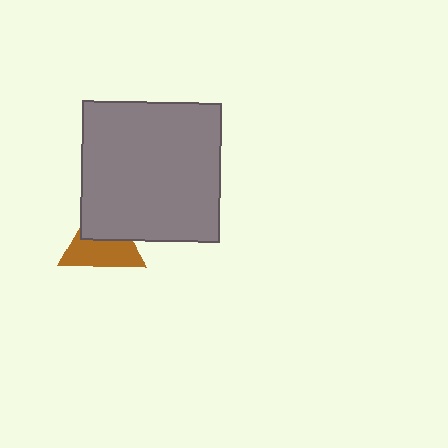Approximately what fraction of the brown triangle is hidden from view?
Roughly 44% of the brown triangle is hidden behind the gray square.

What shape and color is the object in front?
The object in front is a gray square.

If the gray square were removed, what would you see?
You would see the complete brown triangle.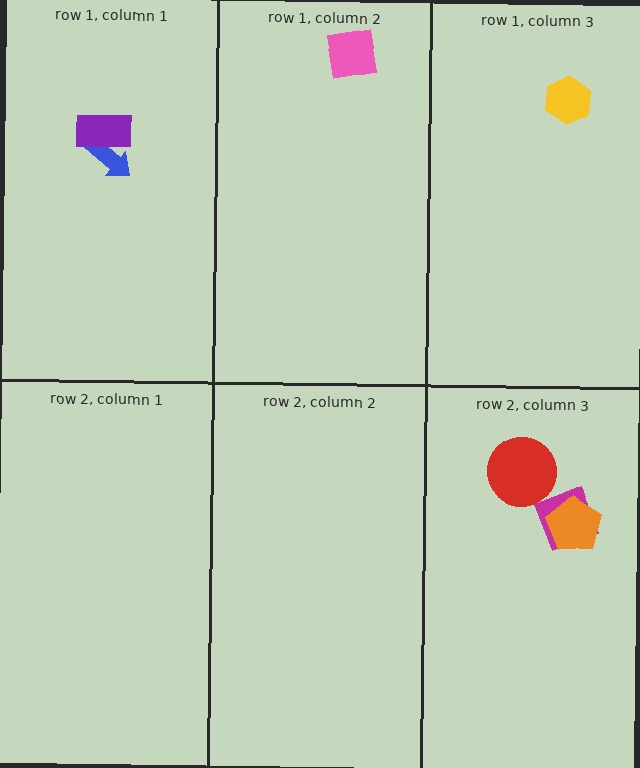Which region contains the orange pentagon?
The row 2, column 3 region.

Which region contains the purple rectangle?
The row 1, column 1 region.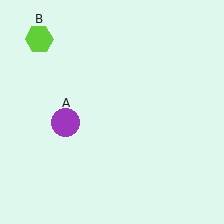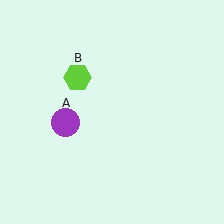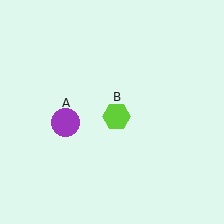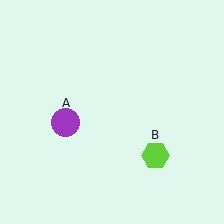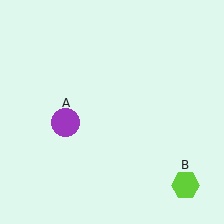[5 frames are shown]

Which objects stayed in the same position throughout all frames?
Purple circle (object A) remained stationary.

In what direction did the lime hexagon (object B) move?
The lime hexagon (object B) moved down and to the right.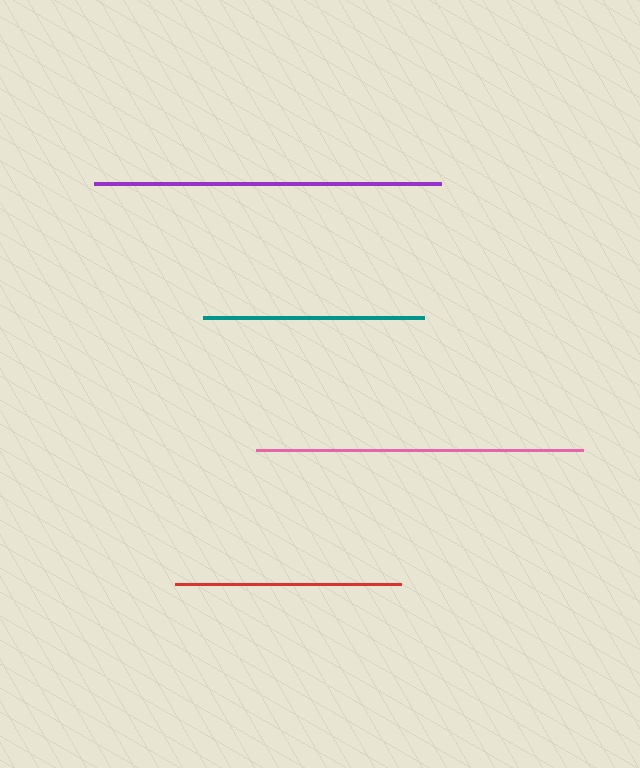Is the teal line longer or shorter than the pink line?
The pink line is longer than the teal line.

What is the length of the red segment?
The red segment is approximately 225 pixels long.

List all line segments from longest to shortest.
From longest to shortest: purple, pink, red, teal.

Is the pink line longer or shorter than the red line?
The pink line is longer than the red line.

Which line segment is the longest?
The purple line is the longest at approximately 346 pixels.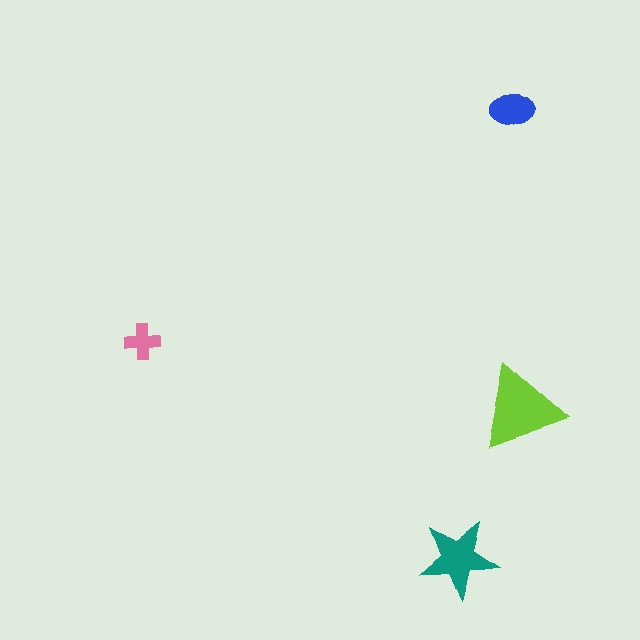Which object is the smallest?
The pink cross.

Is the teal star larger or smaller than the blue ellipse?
Larger.